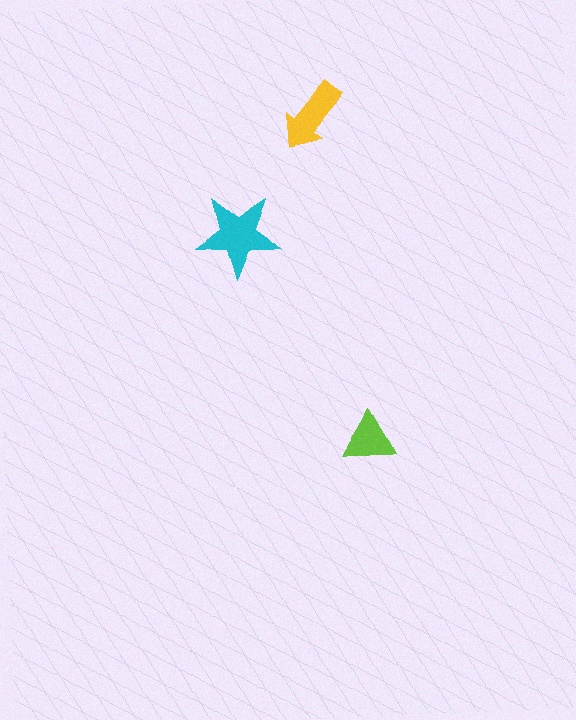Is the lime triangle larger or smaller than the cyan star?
Smaller.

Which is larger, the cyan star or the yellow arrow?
The cyan star.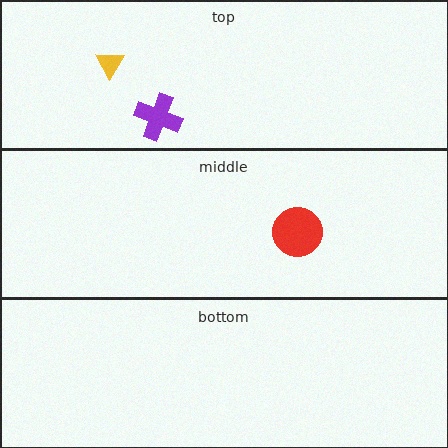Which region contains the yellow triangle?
The top region.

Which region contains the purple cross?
The top region.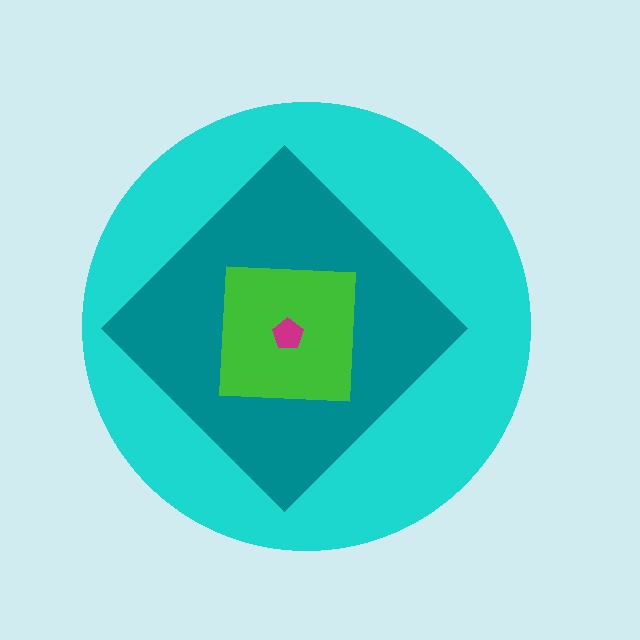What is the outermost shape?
The cyan circle.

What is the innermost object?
The magenta pentagon.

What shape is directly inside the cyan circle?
The teal diamond.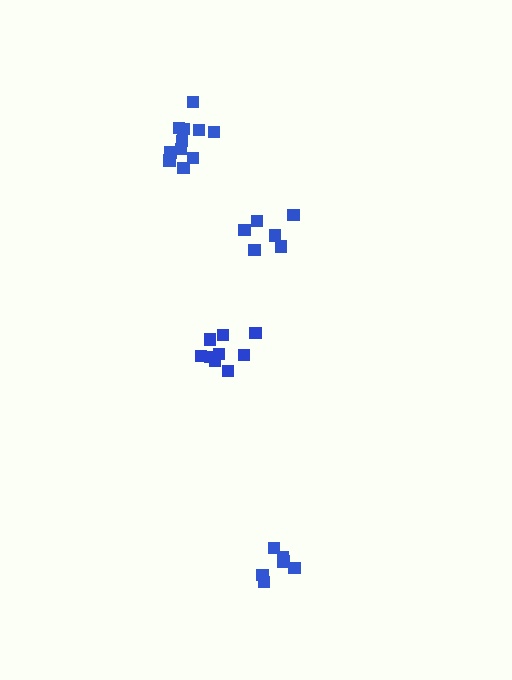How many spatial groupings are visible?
There are 4 spatial groupings.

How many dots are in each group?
Group 1: 6 dots, Group 2: 6 dots, Group 3: 11 dots, Group 4: 9 dots (32 total).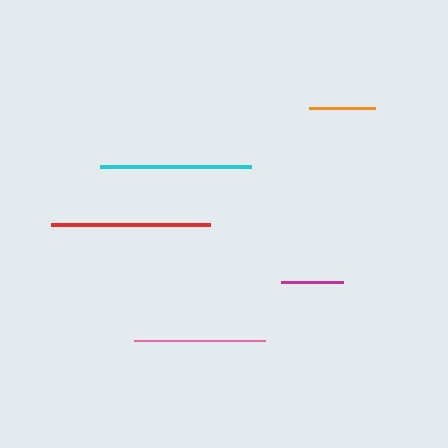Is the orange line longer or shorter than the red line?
The red line is longer than the orange line.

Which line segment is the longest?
The red line is the longest at approximately 158 pixels.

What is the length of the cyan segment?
The cyan segment is approximately 151 pixels long.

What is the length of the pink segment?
The pink segment is approximately 131 pixels long.